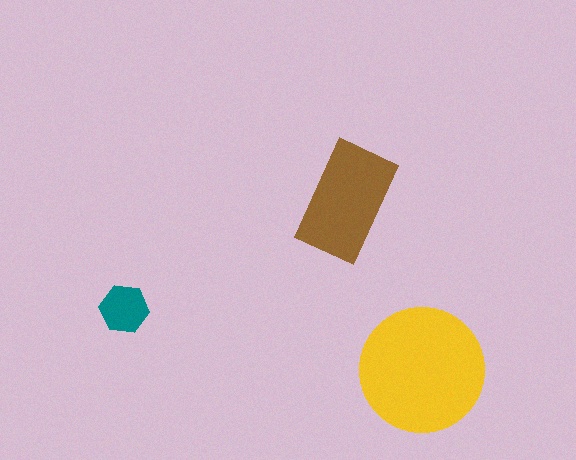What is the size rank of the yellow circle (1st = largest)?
1st.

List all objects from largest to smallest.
The yellow circle, the brown rectangle, the teal hexagon.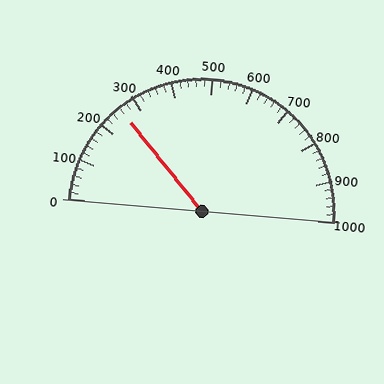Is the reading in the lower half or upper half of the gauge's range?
The reading is in the lower half of the range (0 to 1000).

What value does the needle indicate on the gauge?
The needle indicates approximately 260.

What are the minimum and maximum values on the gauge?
The gauge ranges from 0 to 1000.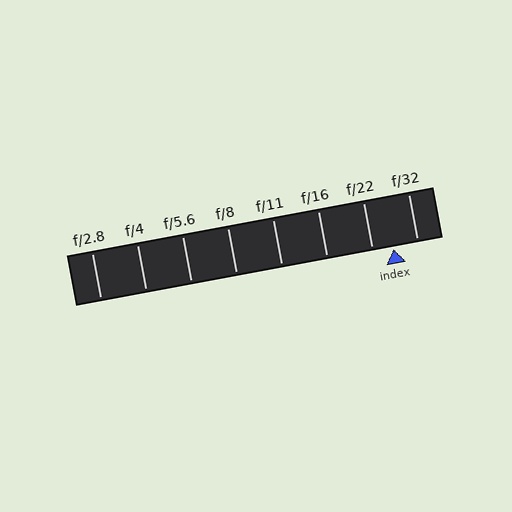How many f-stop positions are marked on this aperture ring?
There are 8 f-stop positions marked.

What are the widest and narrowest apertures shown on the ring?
The widest aperture shown is f/2.8 and the narrowest is f/32.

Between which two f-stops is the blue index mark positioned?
The index mark is between f/22 and f/32.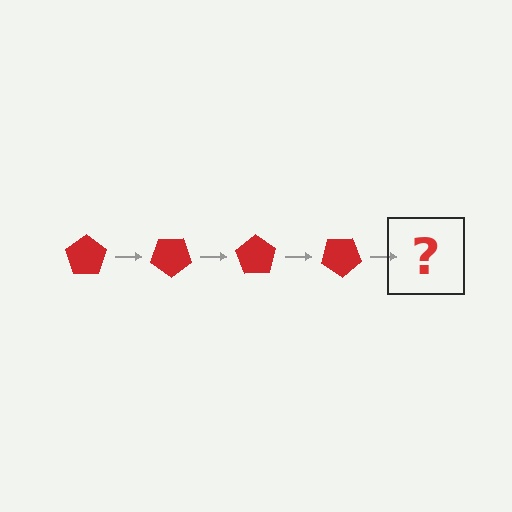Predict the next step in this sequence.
The next step is a red pentagon rotated 140 degrees.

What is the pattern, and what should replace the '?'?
The pattern is that the pentagon rotates 35 degrees each step. The '?' should be a red pentagon rotated 140 degrees.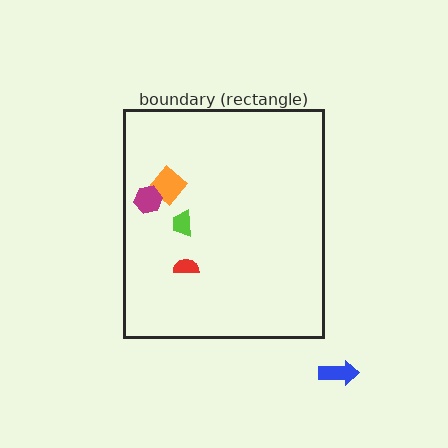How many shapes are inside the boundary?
4 inside, 1 outside.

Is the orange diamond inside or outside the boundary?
Inside.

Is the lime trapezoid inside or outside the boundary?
Inside.